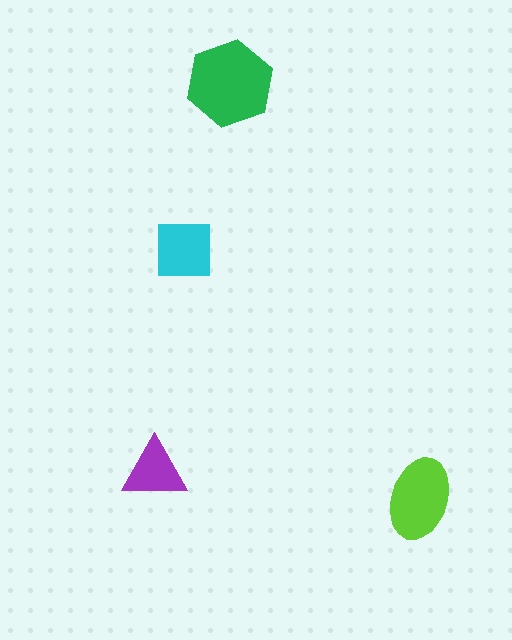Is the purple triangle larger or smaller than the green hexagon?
Smaller.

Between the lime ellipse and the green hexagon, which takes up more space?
The green hexagon.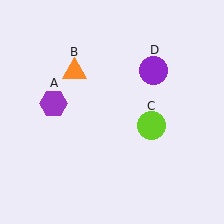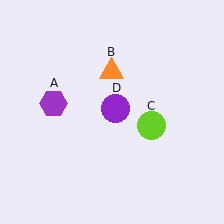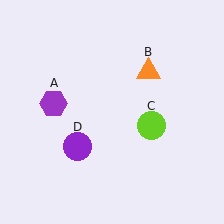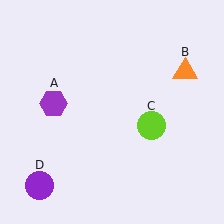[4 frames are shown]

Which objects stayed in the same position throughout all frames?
Purple hexagon (object A) and lime circle (object C) remained stationary.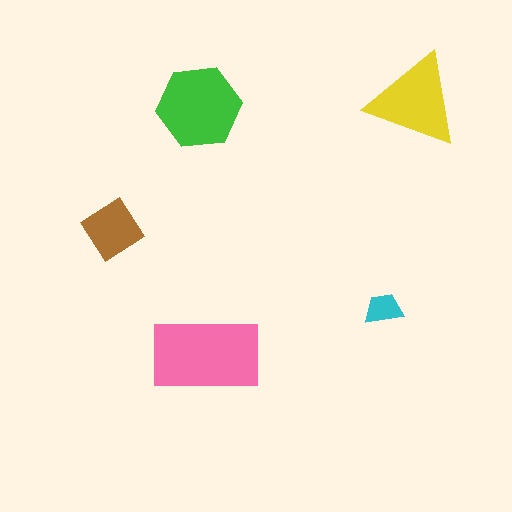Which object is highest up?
The yellow triangle is topmost.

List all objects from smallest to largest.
The cyan trapezoid, the brown diamond, the yellow triangle, the green hexagon, the pink rectangle.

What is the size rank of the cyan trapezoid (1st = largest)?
5th.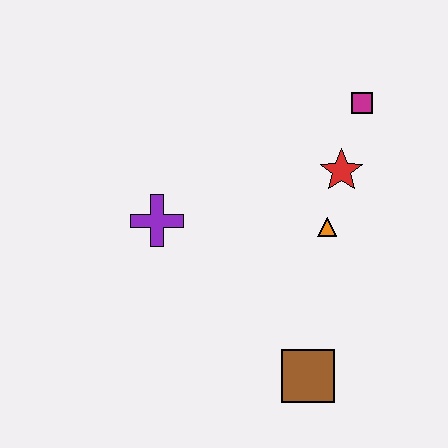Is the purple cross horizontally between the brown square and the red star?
No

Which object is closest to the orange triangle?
The red star is closest to the orange triangle.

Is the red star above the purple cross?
Yes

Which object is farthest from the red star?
The brown square is farthest from the red star.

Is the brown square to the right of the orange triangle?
No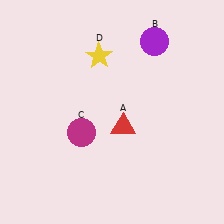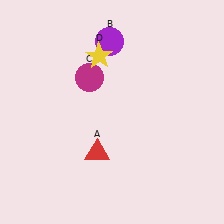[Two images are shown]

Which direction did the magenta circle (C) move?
The magenta circle (C) moved up.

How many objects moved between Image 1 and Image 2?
3 objects moved between the two images.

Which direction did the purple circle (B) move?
The purple circle (B) moved left.